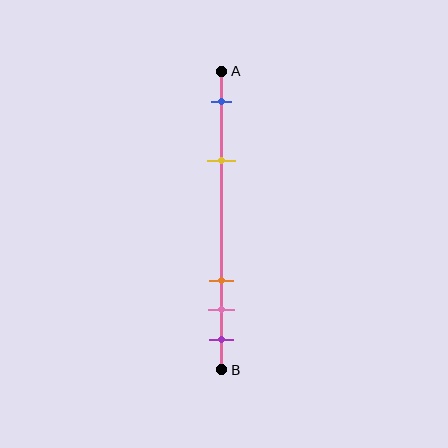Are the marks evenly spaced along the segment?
No, the marks are not evenly spaced.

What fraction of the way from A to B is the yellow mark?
The yellow mark is approximately 30% (0.3) of the way from A to B.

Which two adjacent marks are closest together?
The pink and purple marks are the closest adjacent pair.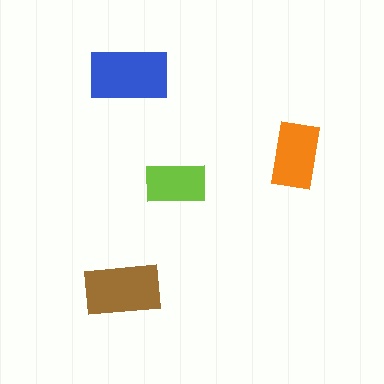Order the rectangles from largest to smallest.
the blue one, the brown one, the orange one, the lime one.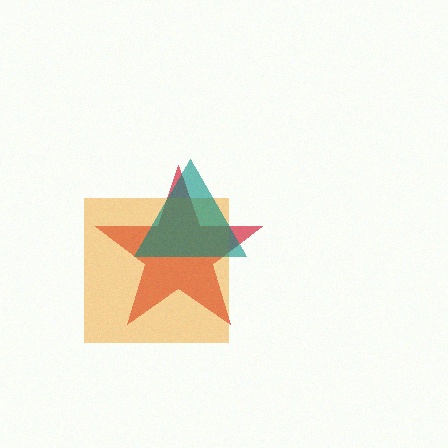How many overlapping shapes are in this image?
There are 3 overlapping shapes in the image.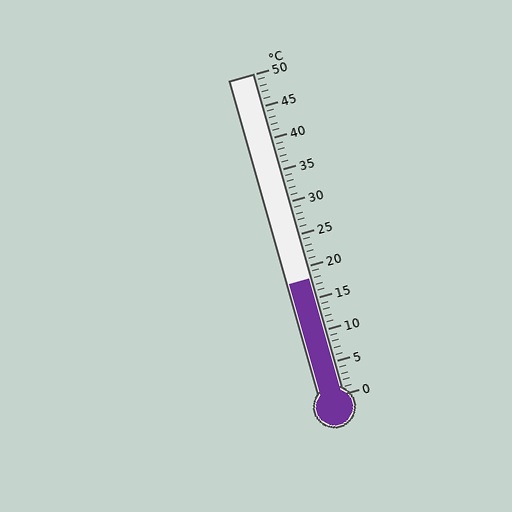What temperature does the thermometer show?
The thermometer shows approximately 18°C.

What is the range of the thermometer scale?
The thermometer scale ranges from 0°C to 50°C.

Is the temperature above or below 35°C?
The temperature is below 35°C.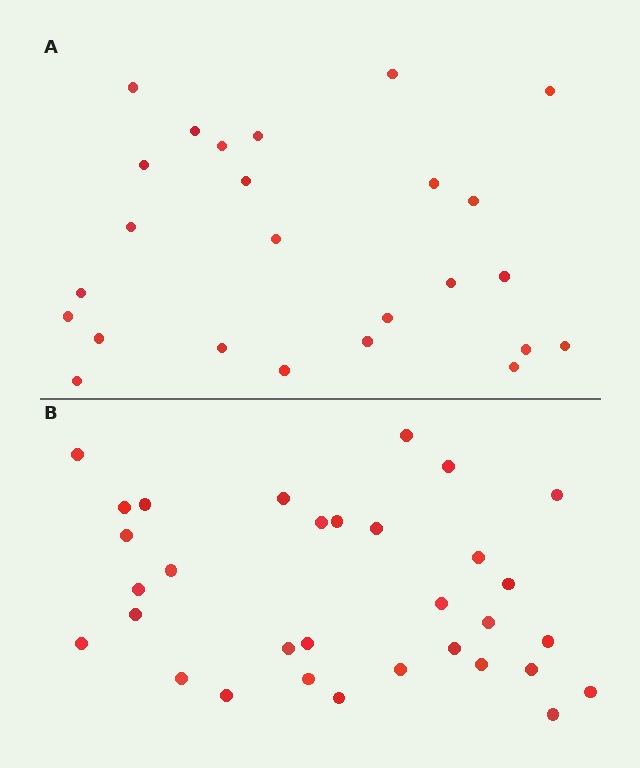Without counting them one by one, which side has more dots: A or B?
Region B (the bottom region) has more dots.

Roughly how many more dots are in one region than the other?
Region B has roughly 8 or so more dots than region A.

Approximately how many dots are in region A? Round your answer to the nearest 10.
About 20 dots. (The exact count is 25, which rounds to 20.)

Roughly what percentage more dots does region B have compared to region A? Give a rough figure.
About 30% more.